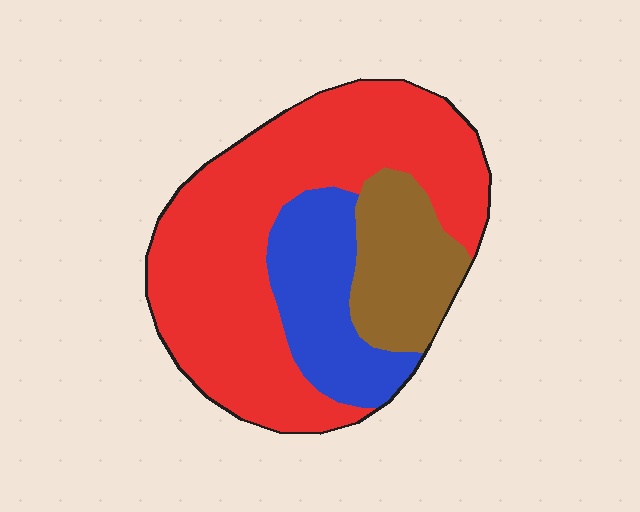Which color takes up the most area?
Red, at roughly 60%.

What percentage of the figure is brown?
Brown covers 18% of the figure.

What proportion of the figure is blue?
Blue covers around 20% of the figure.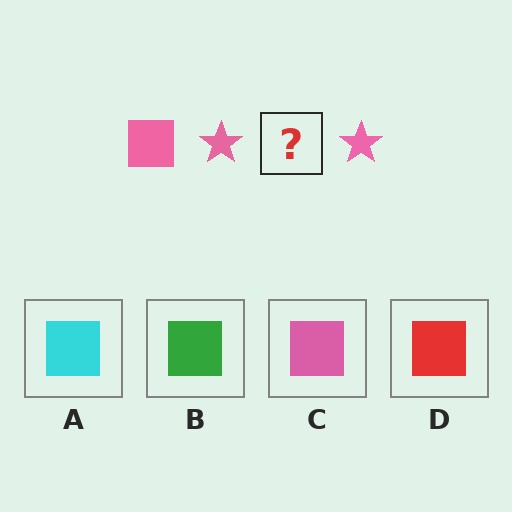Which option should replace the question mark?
Option C.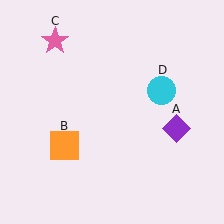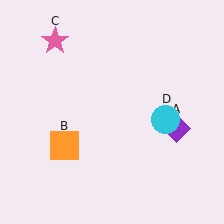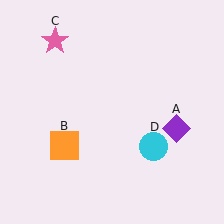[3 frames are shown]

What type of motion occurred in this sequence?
The cyan circle (object D) rotated clockwise around the center of the scene.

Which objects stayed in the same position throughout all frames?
Purple diamond (object A) and orange square (object B) and pink star (object C) remained stationary.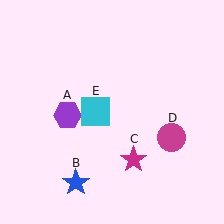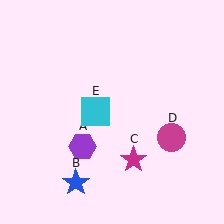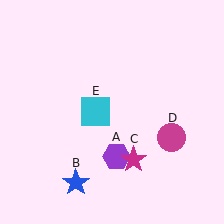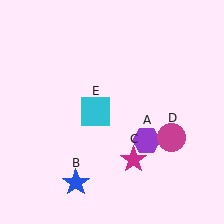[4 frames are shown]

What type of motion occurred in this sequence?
The purple hexagon (object A) rotated counterclockwise around the center of the scene.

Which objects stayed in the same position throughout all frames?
Blue star (object B) and magenta star (object C) and magenta circle (object D) and cyan square (object E) remained stationary.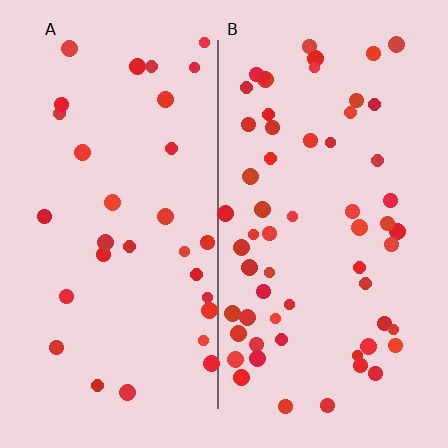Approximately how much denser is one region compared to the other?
Approximately 1.9× — region B over region A.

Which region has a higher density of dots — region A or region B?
B (the right).